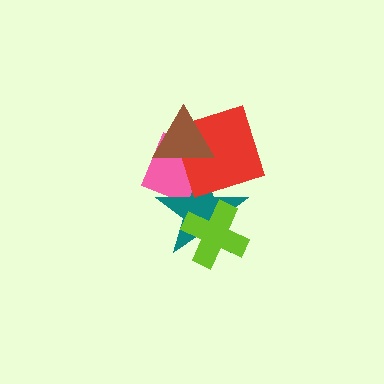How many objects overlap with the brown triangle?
3 objects overlap with the brown triangle.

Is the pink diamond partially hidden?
Yes, it is partially covered by another shape.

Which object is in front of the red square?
The brown triangle is in front of the red square.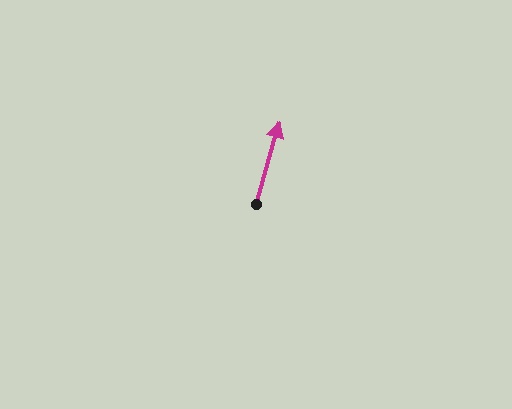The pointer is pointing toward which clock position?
Roughly 1 o'clock.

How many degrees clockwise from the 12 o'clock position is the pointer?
Approximately 16 degrees.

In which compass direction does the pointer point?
North.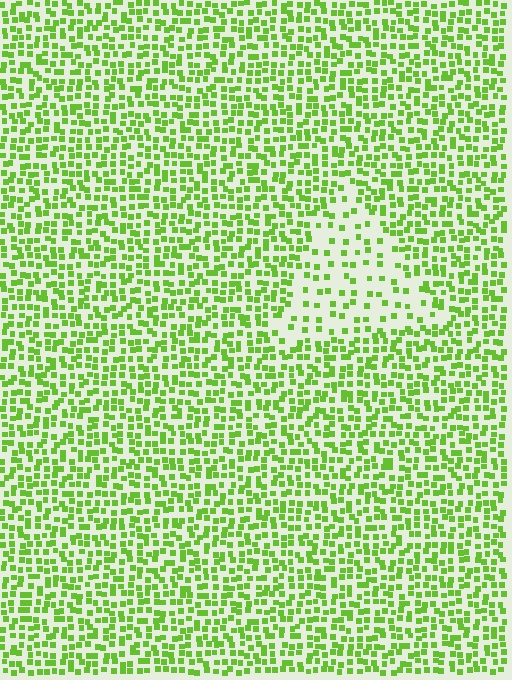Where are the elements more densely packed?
The elements are more densely packed outside the triangle boundary.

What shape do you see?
I see a triangle.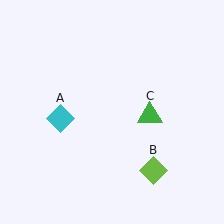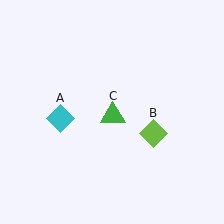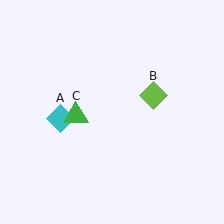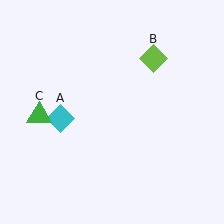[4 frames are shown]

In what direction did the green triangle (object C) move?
The green triangle (object C) moved left.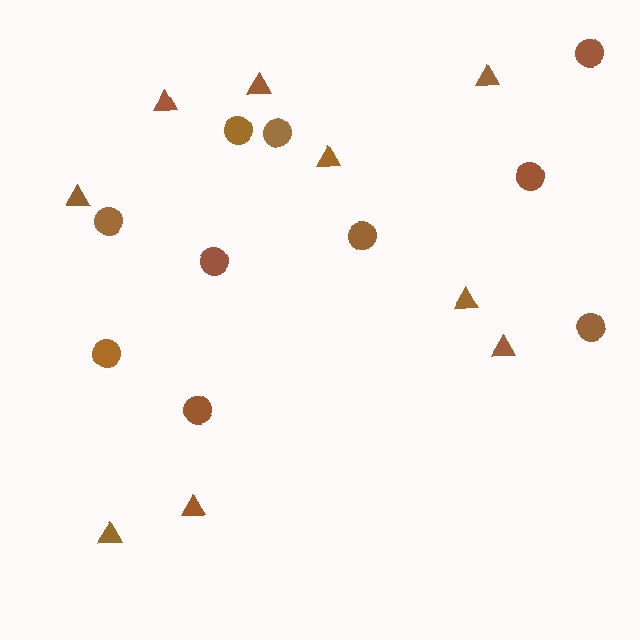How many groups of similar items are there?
There are 2 groups: one group of circles (10) and one group of triangles (9).